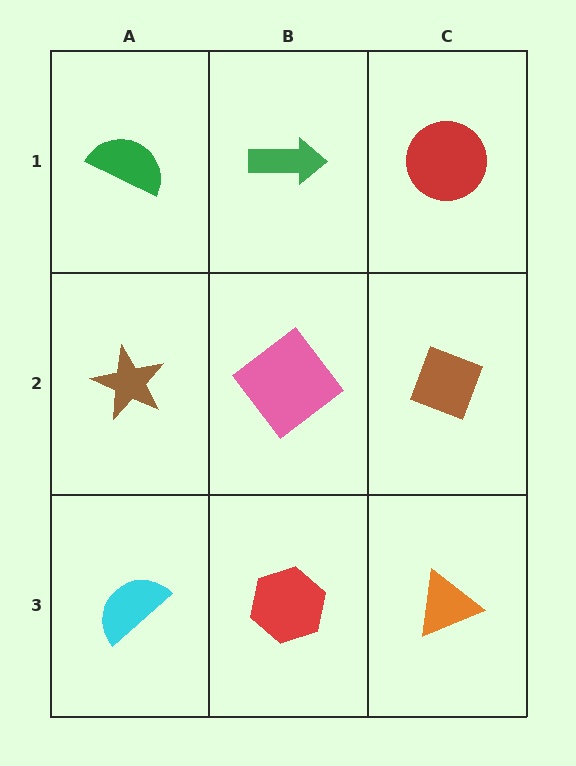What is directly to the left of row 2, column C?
A pink diamond.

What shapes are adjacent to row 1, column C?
A brown diamond (row 2, column C), a green arrow (row 1, column B).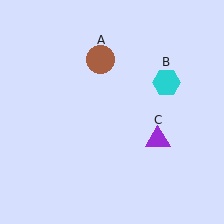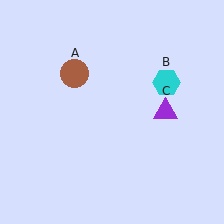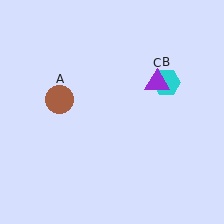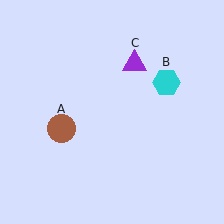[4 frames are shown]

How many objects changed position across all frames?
2 objects changed position: brown circle (object A), purple triangle (object C).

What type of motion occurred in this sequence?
The brown circle (object A), purple triangle (object C) rotated counterclockwise around the center of the scene.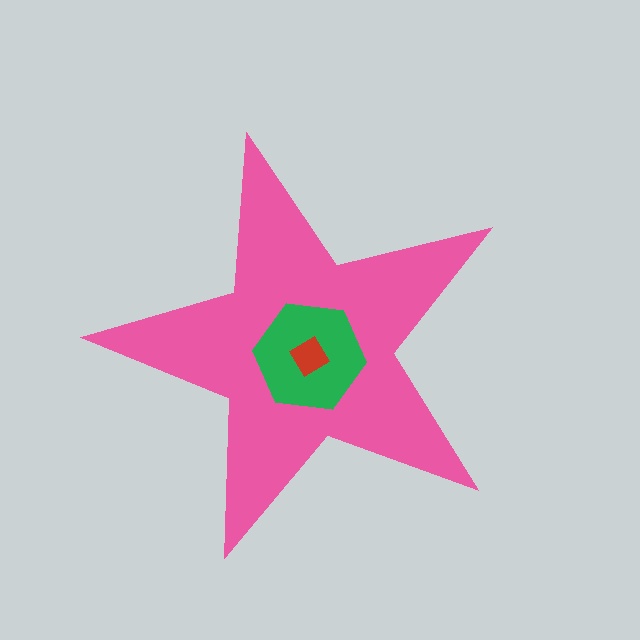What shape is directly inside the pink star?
The green hexagon.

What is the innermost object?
The red diamond.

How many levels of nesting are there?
3.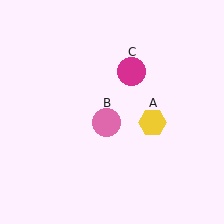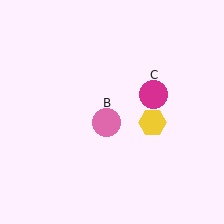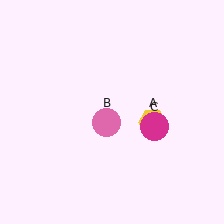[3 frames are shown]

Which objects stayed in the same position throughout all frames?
Yellow hexagon (object A) and pink circle (object B) remained stationary.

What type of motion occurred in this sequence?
The magenta circle (object C) rotated clockwise around the center of the scene.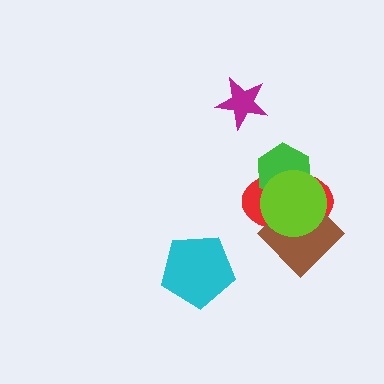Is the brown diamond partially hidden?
Yes, it is partially covered by another shape.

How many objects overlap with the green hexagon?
3 objects overlap with the green hexagon.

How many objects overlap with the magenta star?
0 objects overlap with the magenta star.